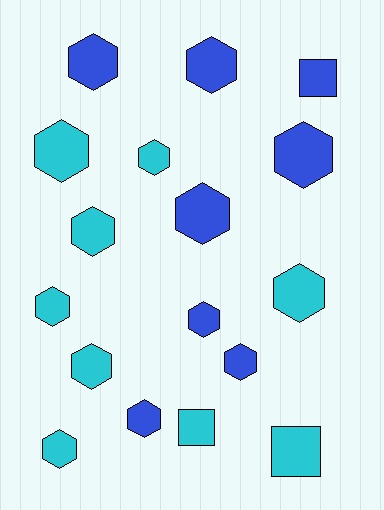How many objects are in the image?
There are 17 objects.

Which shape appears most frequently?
Hexagon, with 14 objects.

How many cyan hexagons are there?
There are 7 cyan hexagons.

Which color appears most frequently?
Cyan, with 9 objects.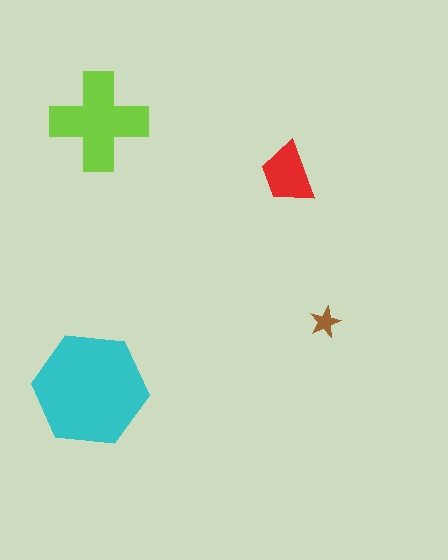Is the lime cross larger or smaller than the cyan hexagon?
Smaller.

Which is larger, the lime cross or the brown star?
The lime cross.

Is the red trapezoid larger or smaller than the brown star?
Larger.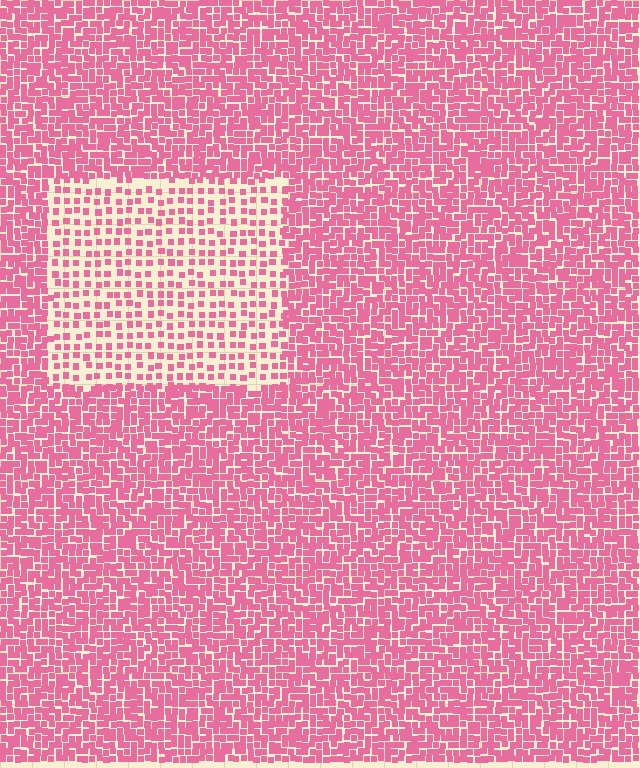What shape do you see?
I see a rectangle.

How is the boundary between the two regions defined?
The boundary is defined by a change in element density (approximately 2.3x ratio). All elements are the same color, size, and shape.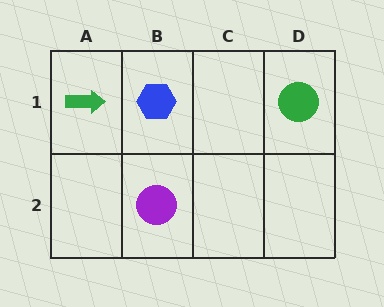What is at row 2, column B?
A purple circle.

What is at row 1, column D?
A green circle.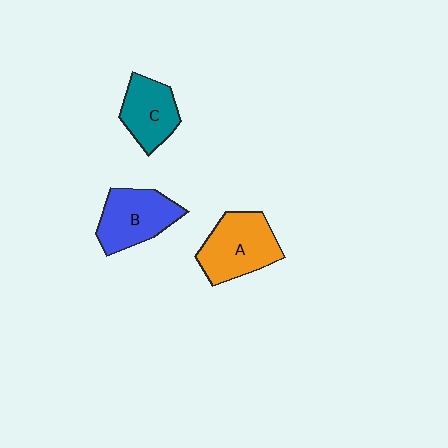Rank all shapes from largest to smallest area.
From largest to smallest: A (orange), B (blue), C (teal).